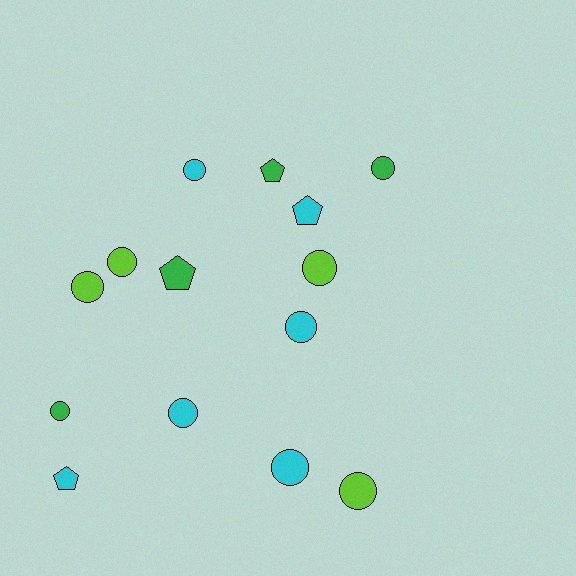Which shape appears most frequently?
Circle, with 10 objects.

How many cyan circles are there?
There are 4 cyan circles.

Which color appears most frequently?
Cyan, with 6 objects.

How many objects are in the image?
There are 14 objects.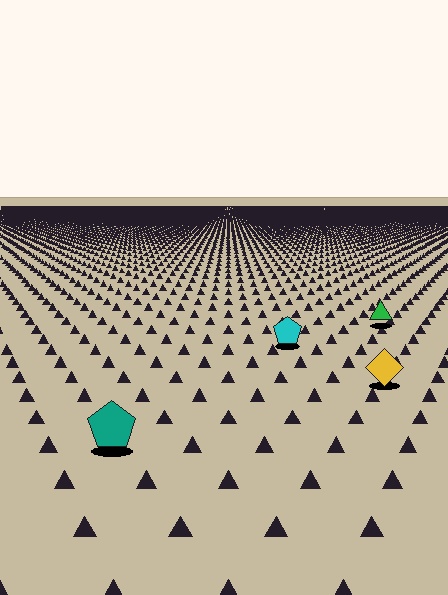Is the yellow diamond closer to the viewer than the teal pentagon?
No. The teal pentagon is closer — you can tell from the texture gradient: the ground texture is coarser near it.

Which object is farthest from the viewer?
The green triangle is farthest from the viewer. It appears smaller and the ground texture around it is denser.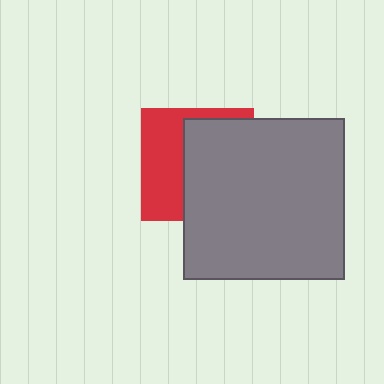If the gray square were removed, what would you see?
You would see the complete red square.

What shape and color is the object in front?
The object in front is a gray square.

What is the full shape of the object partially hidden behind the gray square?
The partially hidden object is a red square.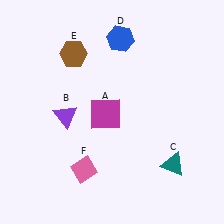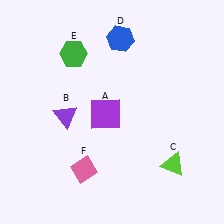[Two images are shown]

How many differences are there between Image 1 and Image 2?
There are 3 differences between the two images.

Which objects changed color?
A changed from magenta to purple. C changed from teal to lime. E changed from brown to green.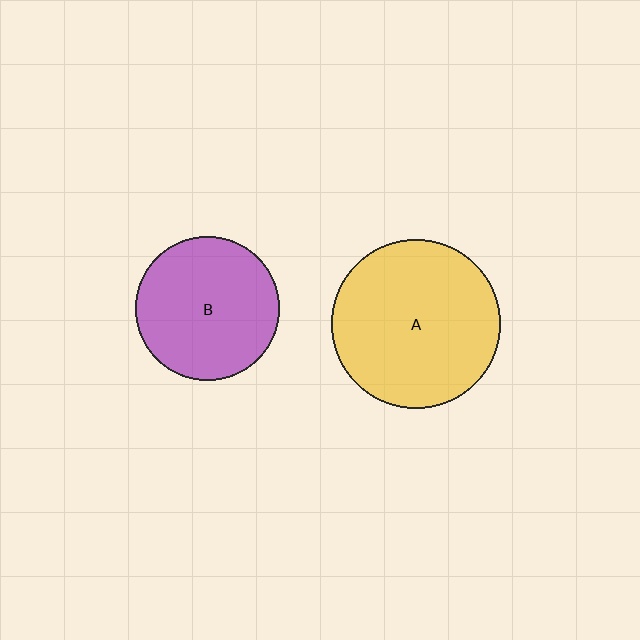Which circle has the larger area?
Circle A (yellow).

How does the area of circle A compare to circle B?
Approximately 1.4 times.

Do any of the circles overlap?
No, none of the circles overlap.